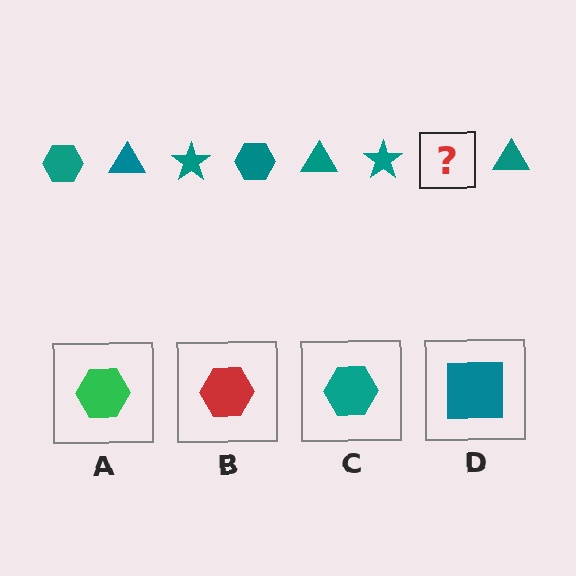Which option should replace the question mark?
Option C.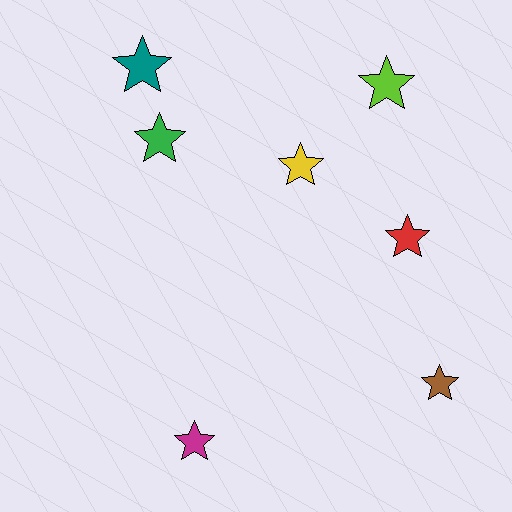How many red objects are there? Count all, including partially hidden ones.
There is 1 red object.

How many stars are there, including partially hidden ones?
There are 7 stars.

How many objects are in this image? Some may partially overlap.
There are 7 objects.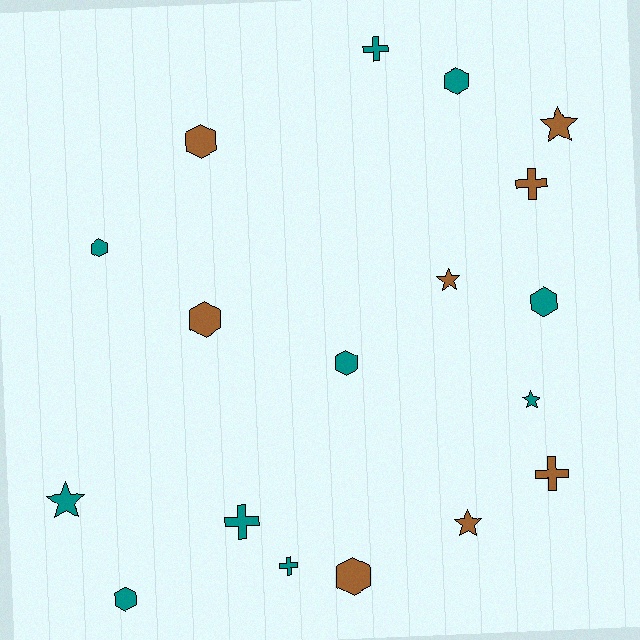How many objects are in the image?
There are 18 objects.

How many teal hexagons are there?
There are 5 teal hexagons.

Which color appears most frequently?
Teal, with 10 objects.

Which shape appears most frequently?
Hexagon, with 8 objects.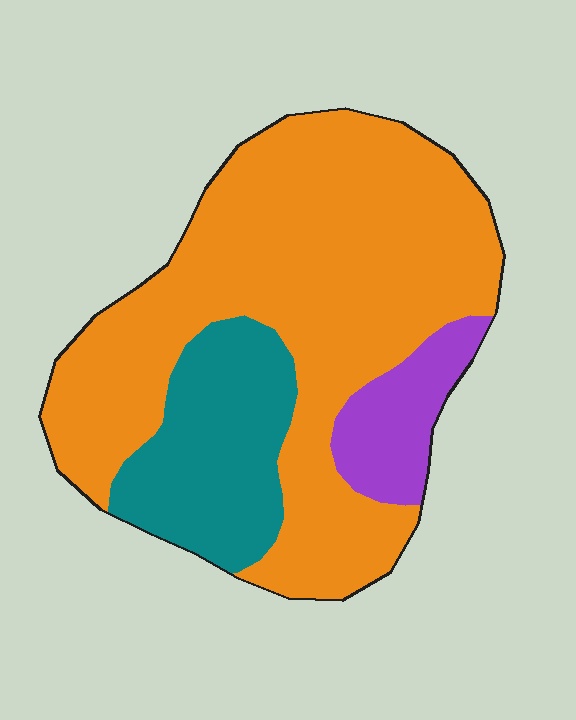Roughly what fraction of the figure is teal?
Teal takes up about one fifth (1/5) of the figure.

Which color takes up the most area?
Orange, at roughly 70%.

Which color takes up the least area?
Purple, at roughly 10%.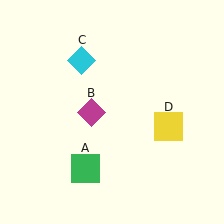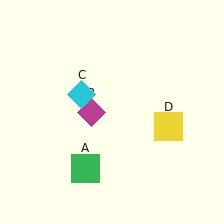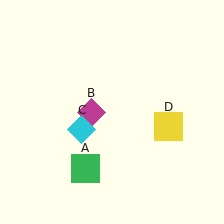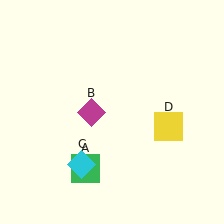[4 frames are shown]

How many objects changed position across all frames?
1 object changed position: cyan diamond (object C).